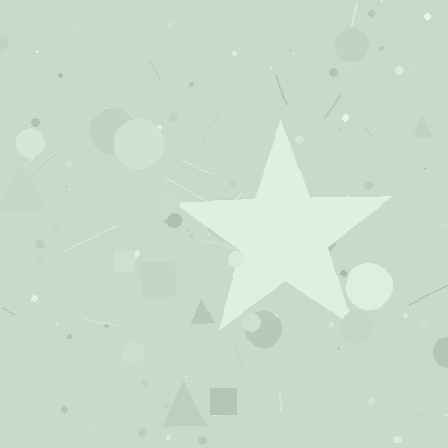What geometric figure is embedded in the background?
A star is embedded in the background.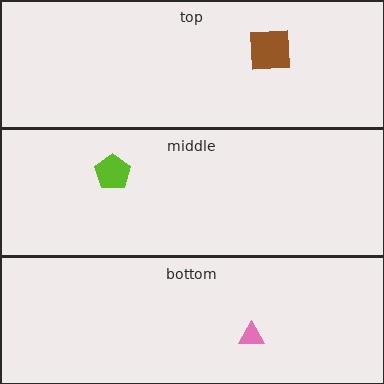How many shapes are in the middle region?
1.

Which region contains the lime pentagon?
The middle region.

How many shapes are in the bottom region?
1.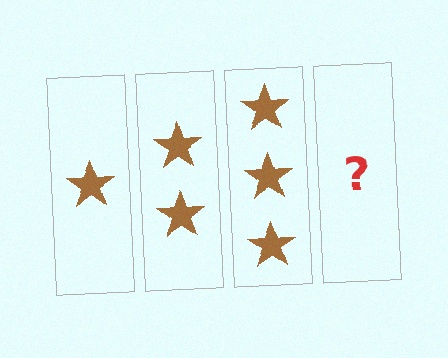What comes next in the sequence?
The next element should be 4 stars.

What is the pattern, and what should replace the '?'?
The pattern is that each step adds one more star. The '?' should be 4 stars.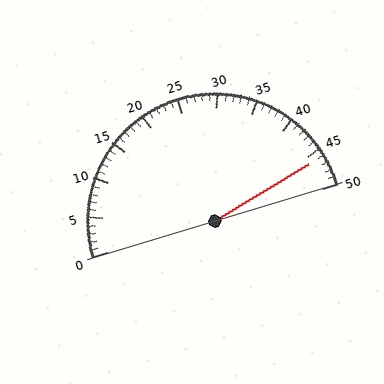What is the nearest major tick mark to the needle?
The nearest major tick mark is 45.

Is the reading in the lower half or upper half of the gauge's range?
The reading is in the upper half of the range (0 to 50).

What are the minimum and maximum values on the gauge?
The gauge ranges from 0 to 50.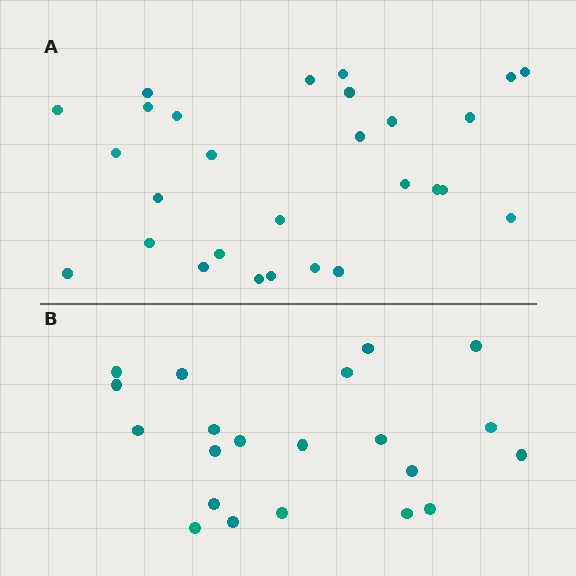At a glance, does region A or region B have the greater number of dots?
Region A (the top region) has more dots.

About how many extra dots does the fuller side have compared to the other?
Region A has roughly 8 or so more dots than region B.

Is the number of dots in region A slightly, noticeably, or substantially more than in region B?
Region A has noticeably more, but not dramatically so. The ratio is roughly 1.3 to 1.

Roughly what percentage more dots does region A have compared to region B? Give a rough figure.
About 35% more.